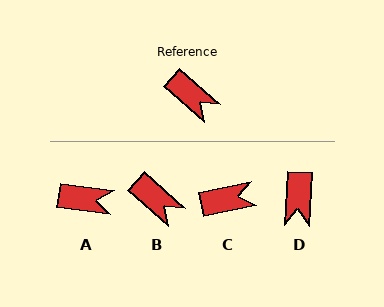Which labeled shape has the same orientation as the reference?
B.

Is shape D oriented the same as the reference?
No, it is off by about 52 degrees.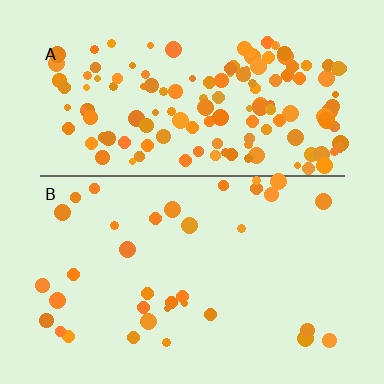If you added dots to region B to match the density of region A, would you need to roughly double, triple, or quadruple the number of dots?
Approximately quadruple.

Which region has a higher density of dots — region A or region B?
A (the top).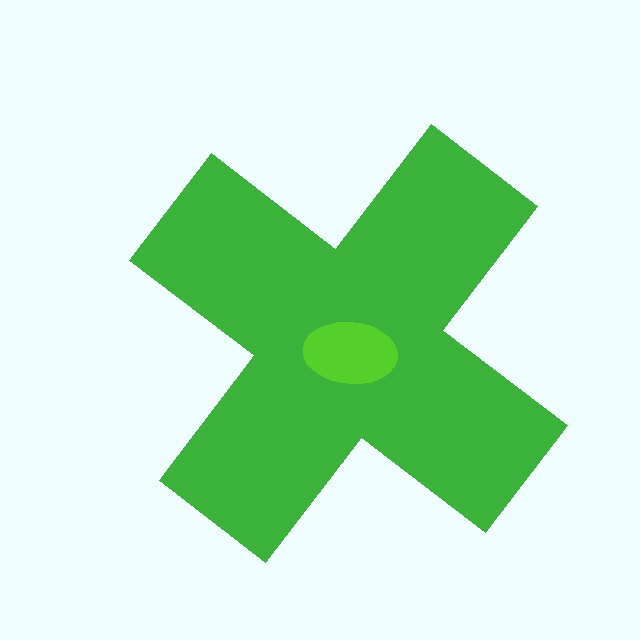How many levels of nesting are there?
2.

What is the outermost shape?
The green cross.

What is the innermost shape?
The lime ellipse.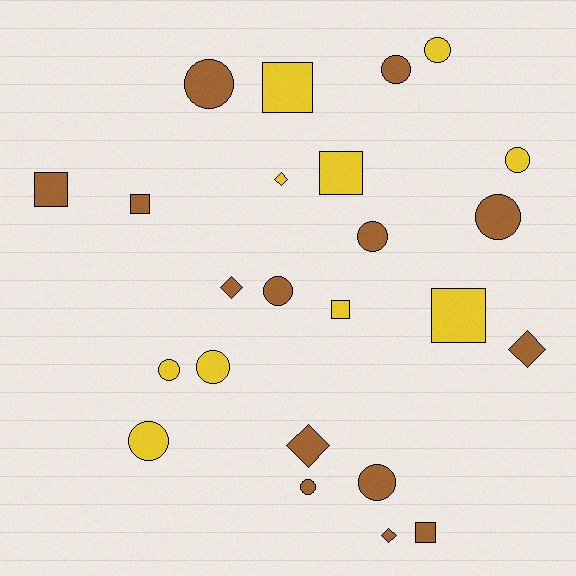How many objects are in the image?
There are 24 objects.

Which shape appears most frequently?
Circle, with 12 objects.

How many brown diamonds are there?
There are 4 brown diamonds.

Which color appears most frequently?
Brown, with 14 objects.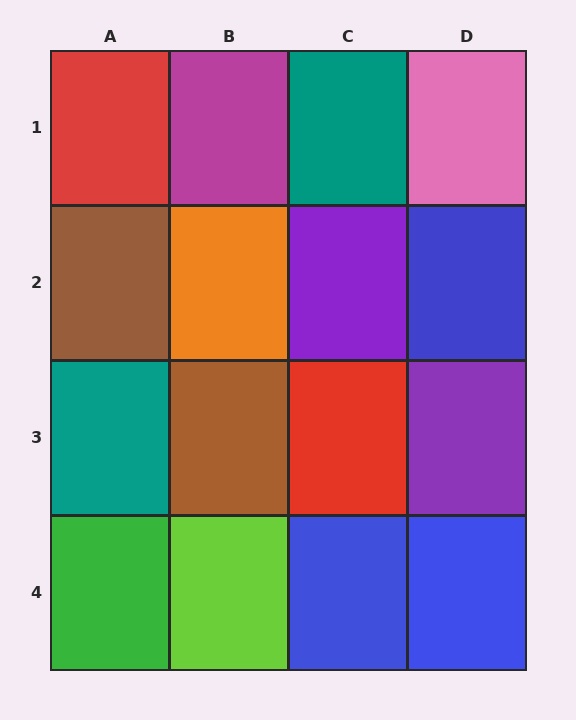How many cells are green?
1 cell is green.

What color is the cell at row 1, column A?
Red.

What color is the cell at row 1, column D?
Pink.